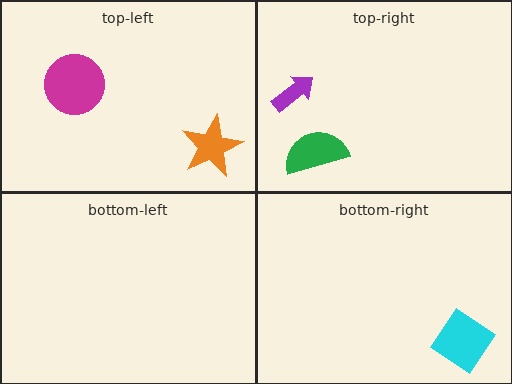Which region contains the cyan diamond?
The bottom-right region.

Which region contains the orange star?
The top-left region.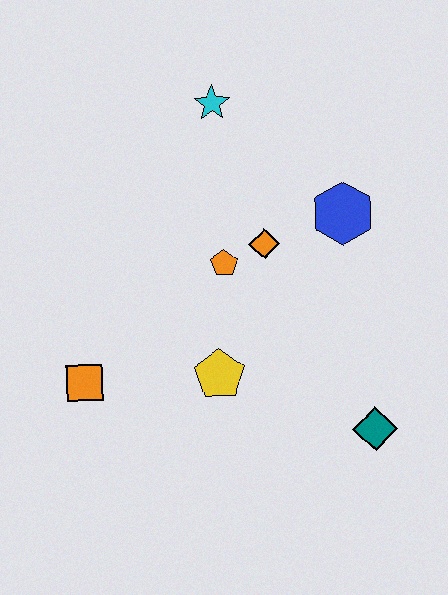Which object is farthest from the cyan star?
The teal diamond is farthest from the cyan star.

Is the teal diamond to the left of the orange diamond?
No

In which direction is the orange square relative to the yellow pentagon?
The orange square is to the left of the yellow pentagon.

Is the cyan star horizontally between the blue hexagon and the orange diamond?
No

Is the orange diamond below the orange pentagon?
No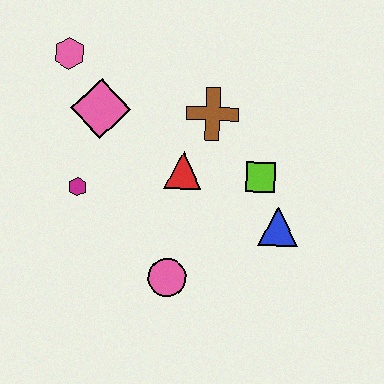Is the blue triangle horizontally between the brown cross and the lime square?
No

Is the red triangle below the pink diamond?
Yes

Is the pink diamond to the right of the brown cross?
No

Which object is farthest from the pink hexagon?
The blue triangle is farthest from the pink hexagon.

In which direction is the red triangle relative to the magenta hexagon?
The red triangle is to the right of the magenta hexagon.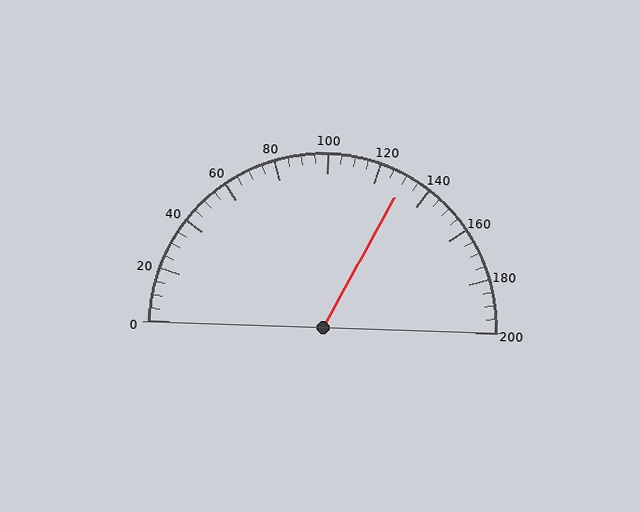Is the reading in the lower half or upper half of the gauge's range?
The reading is in the upper half of the range (0 to 200).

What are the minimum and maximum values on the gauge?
The gauge ranges from 0 to 200.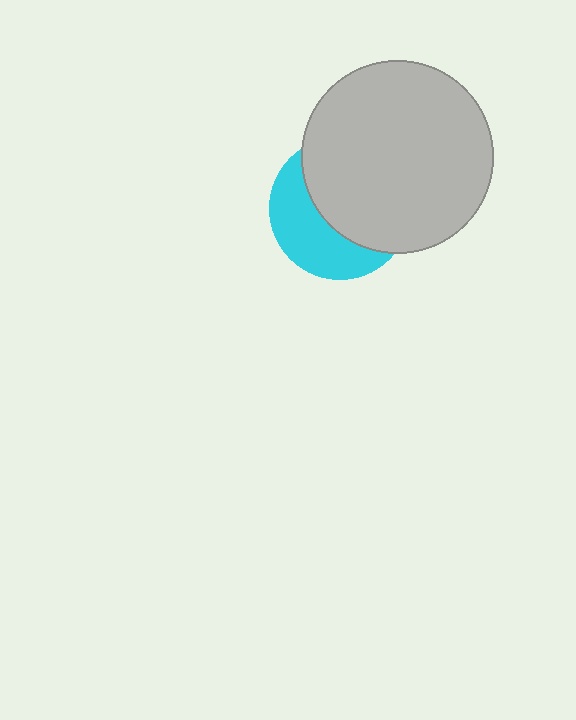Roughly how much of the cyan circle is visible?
A small part of it is visible (roughly 41%).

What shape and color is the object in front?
The object in front is a light gray circle.